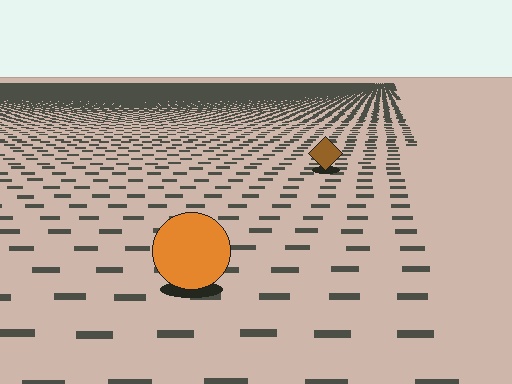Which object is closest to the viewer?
The orange circle is closest. The texture marks near it are larger and more spread out.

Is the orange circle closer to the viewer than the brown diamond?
Yes. The orange circle is closer — you can tell from the texture gradient: the ground texture is coarser near it.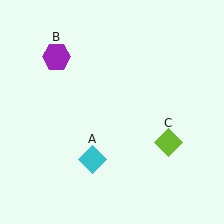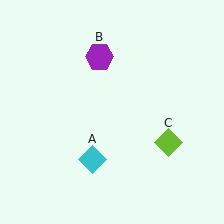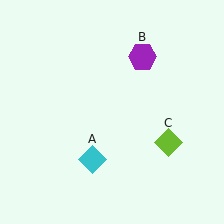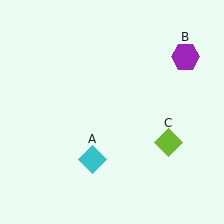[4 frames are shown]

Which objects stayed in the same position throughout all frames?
Cyan diamond (object A) and lime diamond (object C) remained stationary.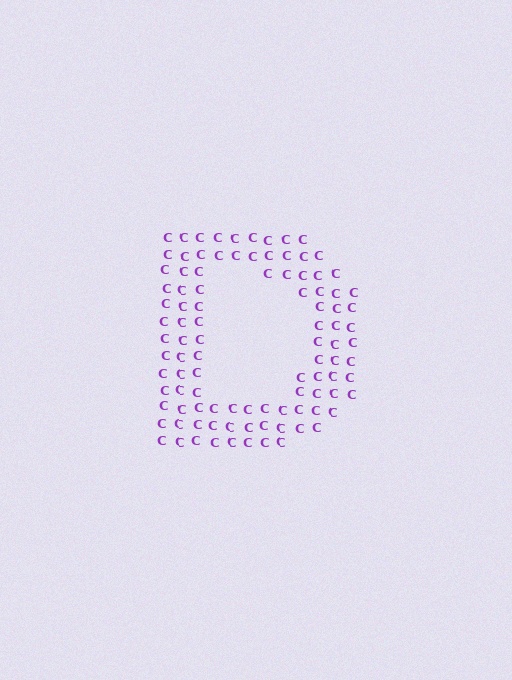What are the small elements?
The small elements are letter C's.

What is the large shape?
The large shape is the letter D.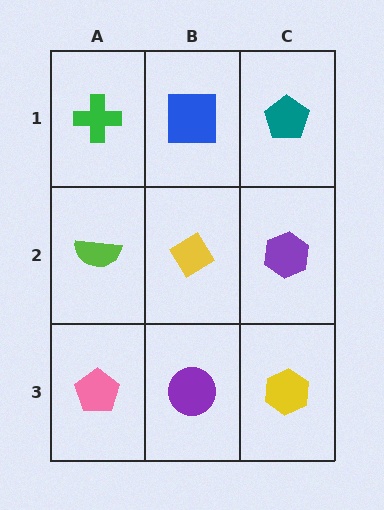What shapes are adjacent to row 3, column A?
A lime semicircle (row 2, column A), a purple circle (row 3, column B).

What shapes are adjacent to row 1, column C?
A purple hexagon (row 2, column C), a blue square (row 1, column B).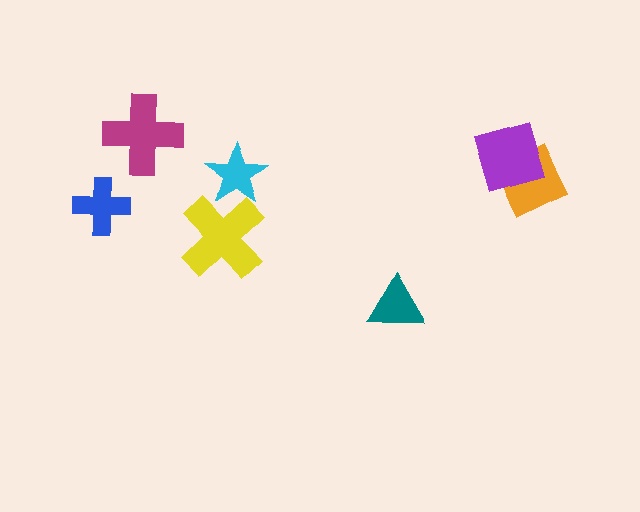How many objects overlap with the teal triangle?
0 objects overlap with the teal triangle.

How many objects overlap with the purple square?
1 object overlaps with the purple square.